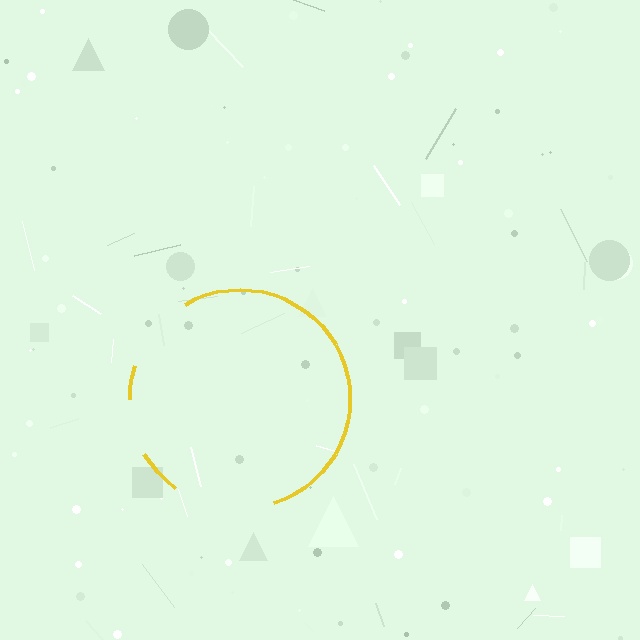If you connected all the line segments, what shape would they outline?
They would outline a circle.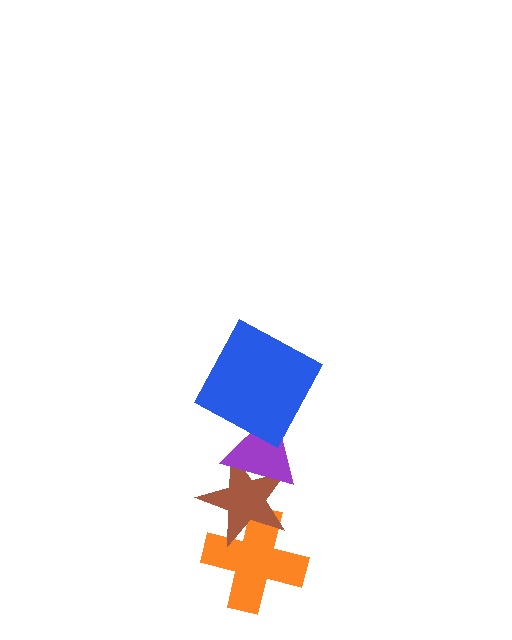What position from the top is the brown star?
The brown star is 3rd from the top.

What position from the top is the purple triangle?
The purple triangle is 2nd from the top.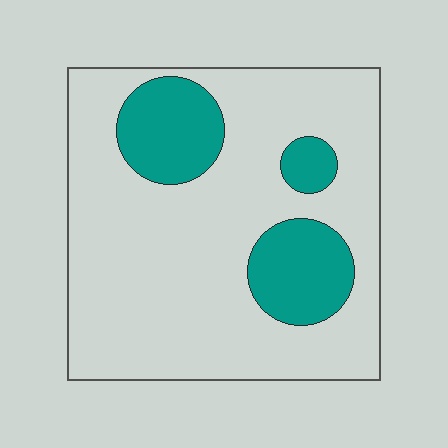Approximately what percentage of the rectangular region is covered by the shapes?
Approximately 20%.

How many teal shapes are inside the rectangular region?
3.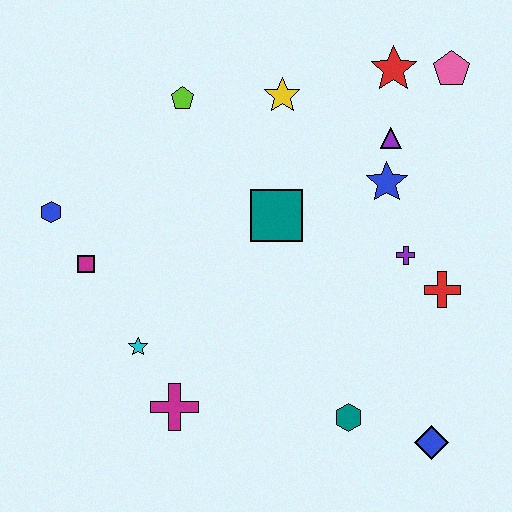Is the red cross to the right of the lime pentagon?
Yes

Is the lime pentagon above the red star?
No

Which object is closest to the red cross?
The purple cross is closest to the red cross.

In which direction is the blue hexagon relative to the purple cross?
The blue hexagon is to the left of the purple cross.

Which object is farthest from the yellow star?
The blue diamond is farthest from the yellow star.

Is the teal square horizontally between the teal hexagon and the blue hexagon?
Yes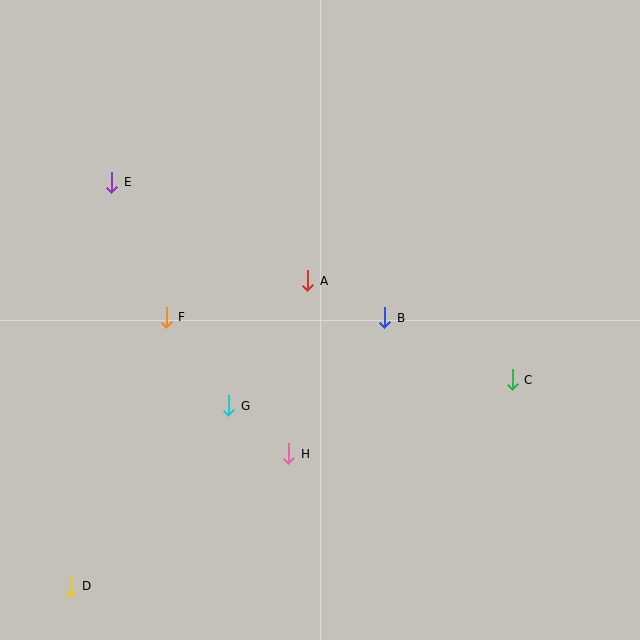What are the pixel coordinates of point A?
Point A is at (308, 281).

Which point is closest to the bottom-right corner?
Point C is closest to the bottom-right corner.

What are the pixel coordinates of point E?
Point E is at (112, 182).